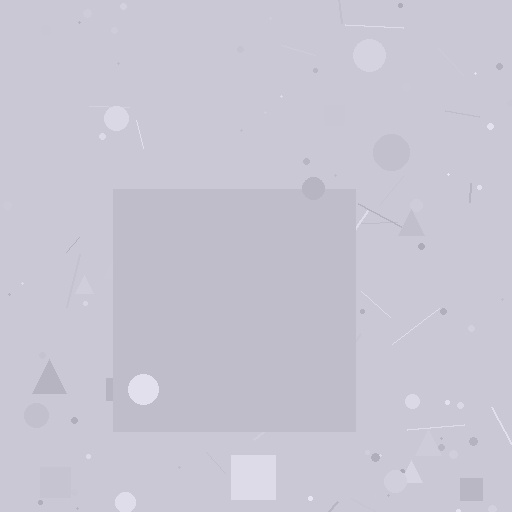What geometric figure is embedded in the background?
A square is embedded in the background.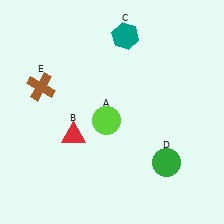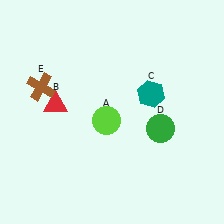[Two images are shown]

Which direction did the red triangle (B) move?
The red triangle (B) moved up.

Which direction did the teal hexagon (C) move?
The teal hexagon (C) moved down.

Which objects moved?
The objects that moved are: the red triangle (B), the teal hexagon (C), the green circle (D).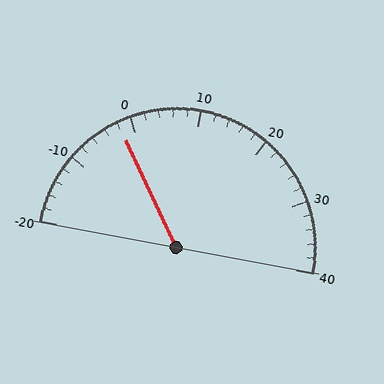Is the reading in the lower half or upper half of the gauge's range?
The reading is in the lower half of the range (-20 to 40).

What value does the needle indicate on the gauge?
The needle indicates approximately -2.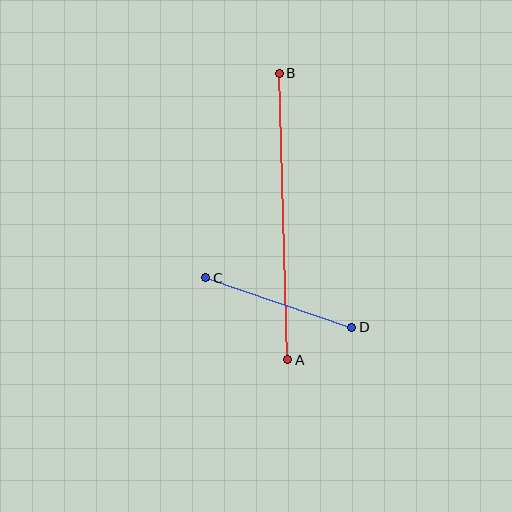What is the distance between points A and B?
The distance is approximately 286 pixels.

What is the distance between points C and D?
The distance is approximately 154 pixels.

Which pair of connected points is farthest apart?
Points A and B are farthest apart.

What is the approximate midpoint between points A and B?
The midpoint is at approximately (283, 217) pixels.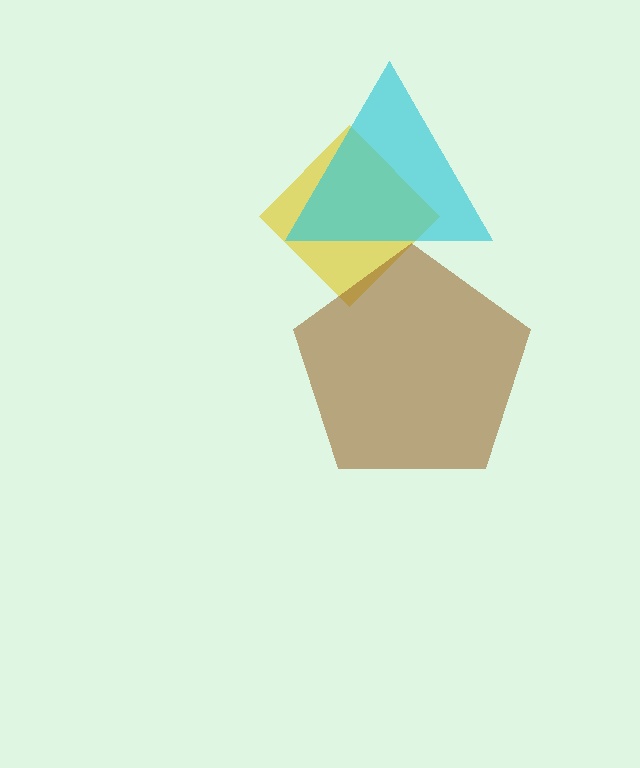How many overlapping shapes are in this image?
There are 3 overlapping shapes in the image.